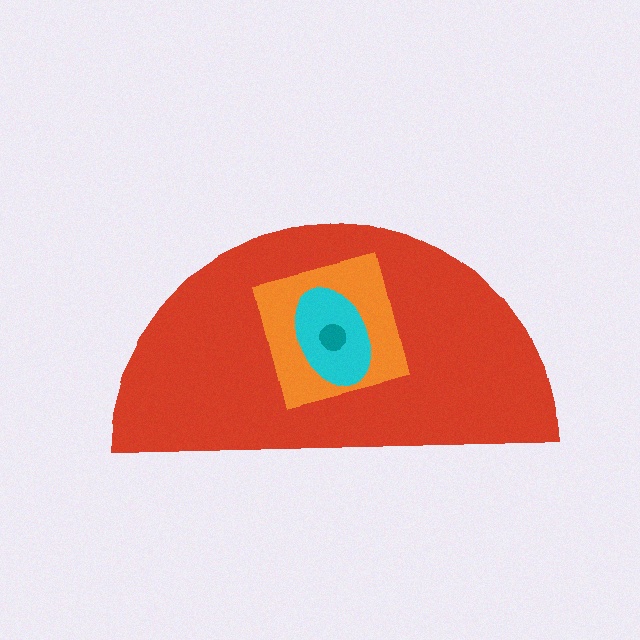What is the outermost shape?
The red semicircle.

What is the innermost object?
The teal circle.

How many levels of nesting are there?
4.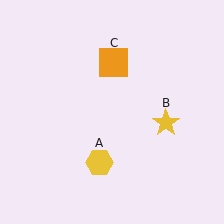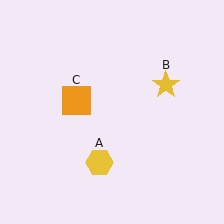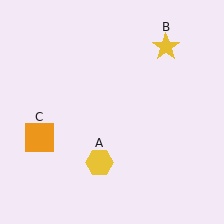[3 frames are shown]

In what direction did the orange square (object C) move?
The orange square (object C) moved down and to the left.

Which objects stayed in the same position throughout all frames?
Yellow hexagon (object A) remained stationary.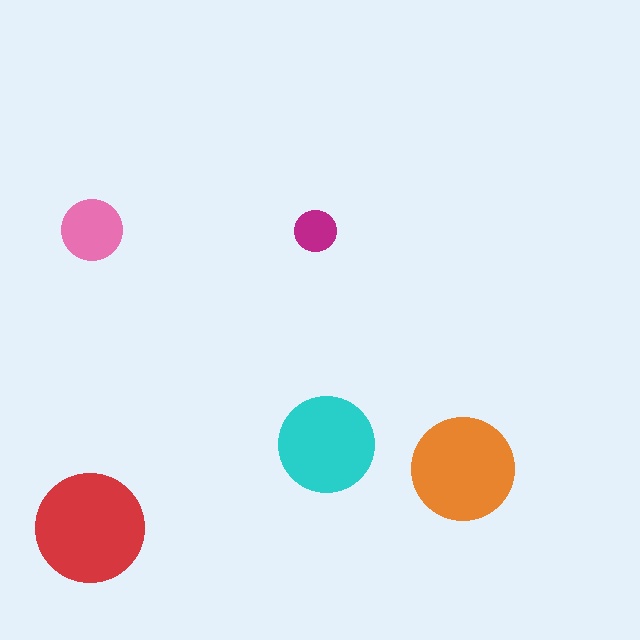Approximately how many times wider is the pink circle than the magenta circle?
About 1.5 times wider.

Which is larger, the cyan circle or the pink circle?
The cyan one.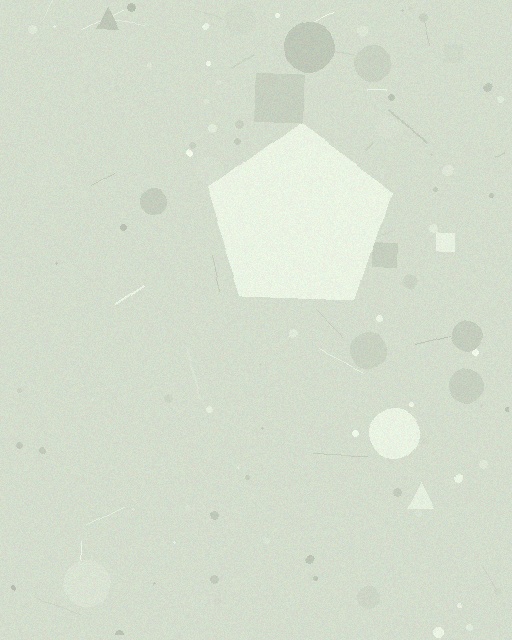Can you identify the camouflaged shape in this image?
The camouflaged shape is a pentagon.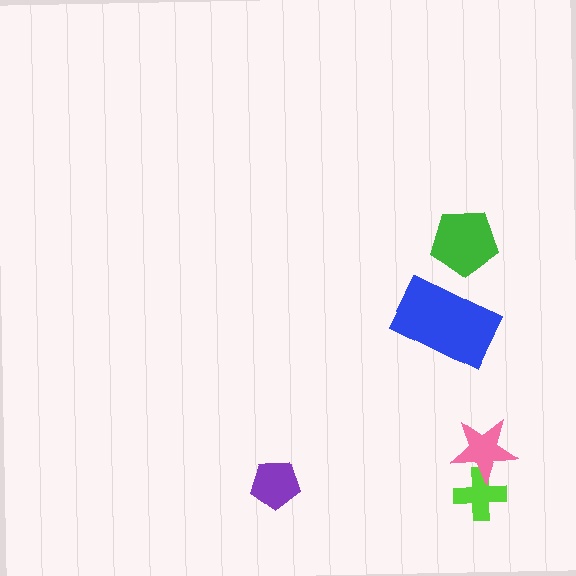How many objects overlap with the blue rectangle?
0 objects overlap with the blue rectangle.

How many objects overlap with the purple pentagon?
0 objects overlap with the purple pentagon.